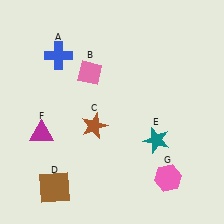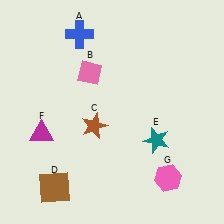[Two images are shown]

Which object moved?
The blue cross (A) moved right.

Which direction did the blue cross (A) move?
The blue cross (A) moved right.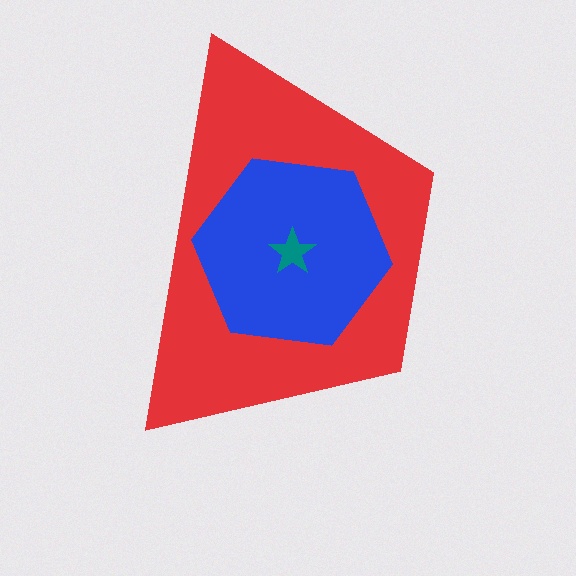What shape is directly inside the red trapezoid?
The blue hexagon.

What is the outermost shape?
The red trapezoid.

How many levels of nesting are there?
3.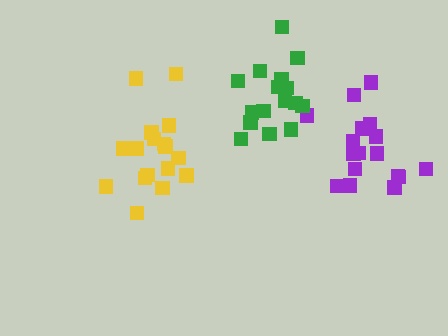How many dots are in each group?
Group 1: 18 dots, Group 2: 17 dots, Group 3: 17 dots (52 total).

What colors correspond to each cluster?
The clusters are colored: purple, yellow, green.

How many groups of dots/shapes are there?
There are 3 groups.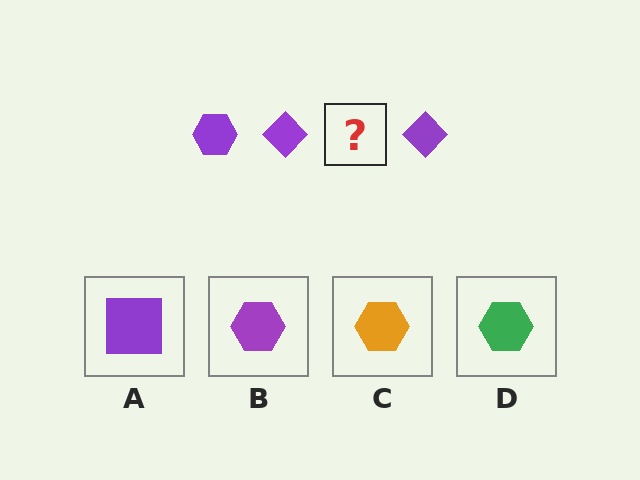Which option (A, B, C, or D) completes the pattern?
B.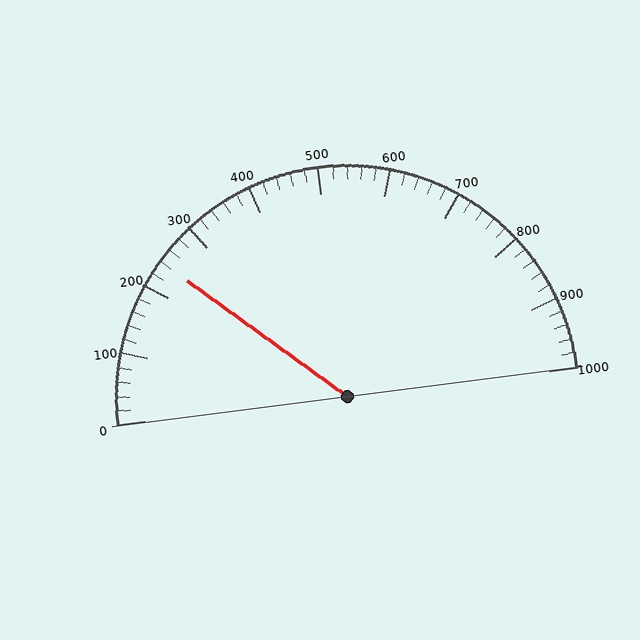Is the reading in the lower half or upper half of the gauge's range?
The reading is in the lower half of the range (0 to 1000).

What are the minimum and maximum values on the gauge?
The gauge ranges from 0 to 1000.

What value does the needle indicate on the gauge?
The needle indicates approximately 240.